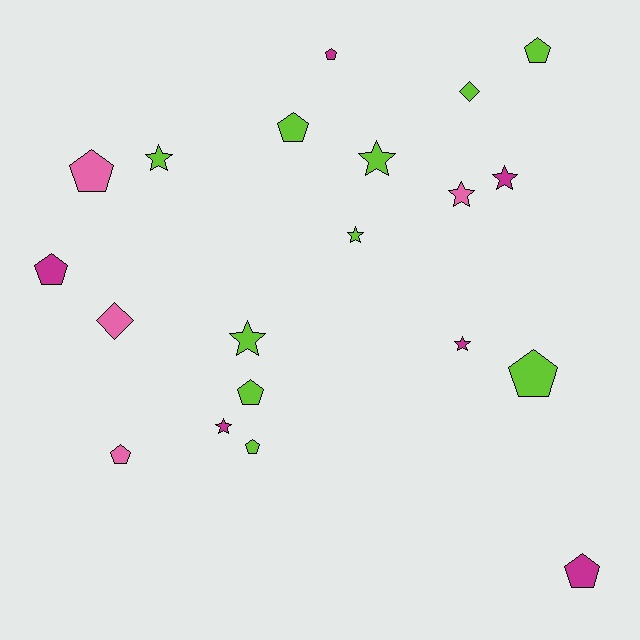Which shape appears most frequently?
Pentagon, with 10 objects.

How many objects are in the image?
There are 20 objects.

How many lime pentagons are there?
There are 5 lime pentagons.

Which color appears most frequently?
Lime, with 10 objects.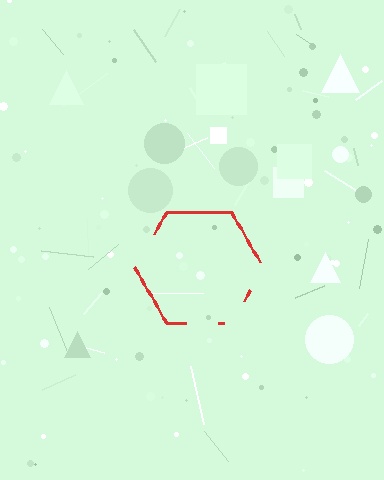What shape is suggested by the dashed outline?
The dashed outline suggests a hexagon.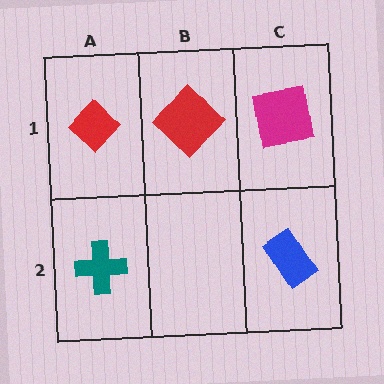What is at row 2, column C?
A blue rectangle.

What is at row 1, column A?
A red diamond.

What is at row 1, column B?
A red diamond.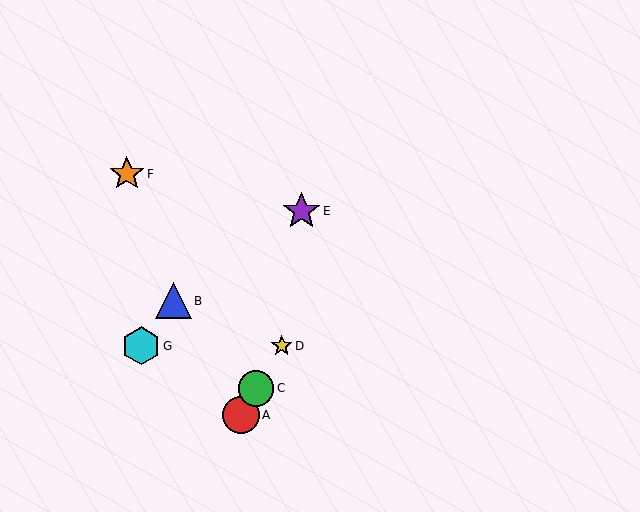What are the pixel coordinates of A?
Object A is at (241, 415).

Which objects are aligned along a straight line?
Objects A, C, D are aligned along a straight line.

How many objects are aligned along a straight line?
3 objects (A, C, D) are aligned along a straight line.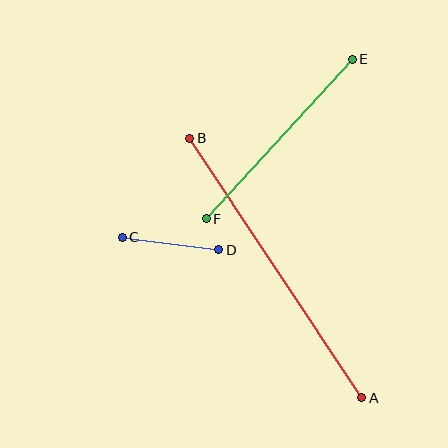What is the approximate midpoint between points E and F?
The midpoint is at approximately (279, 139) pixels.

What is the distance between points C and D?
The distance is approximately 97 pixels.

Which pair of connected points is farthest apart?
Points A and B are farthest apart.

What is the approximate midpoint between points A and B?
The midpoint is at approximately (276, 268) pixels.